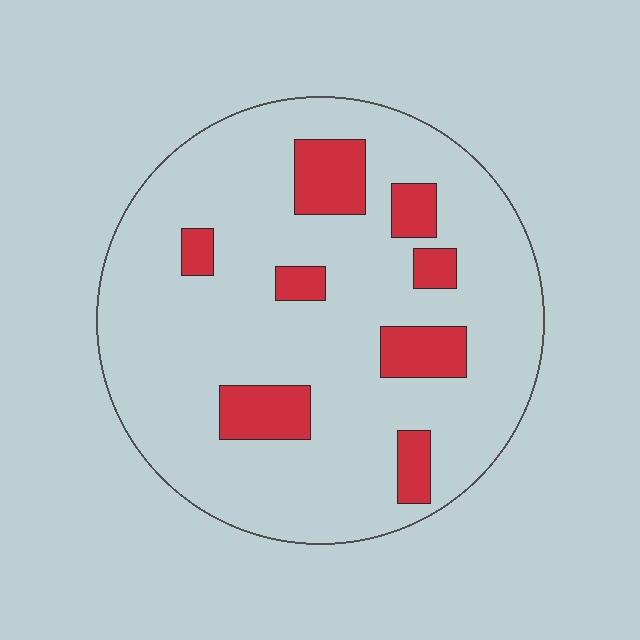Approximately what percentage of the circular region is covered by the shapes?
Approximately 15%.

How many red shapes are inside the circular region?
8.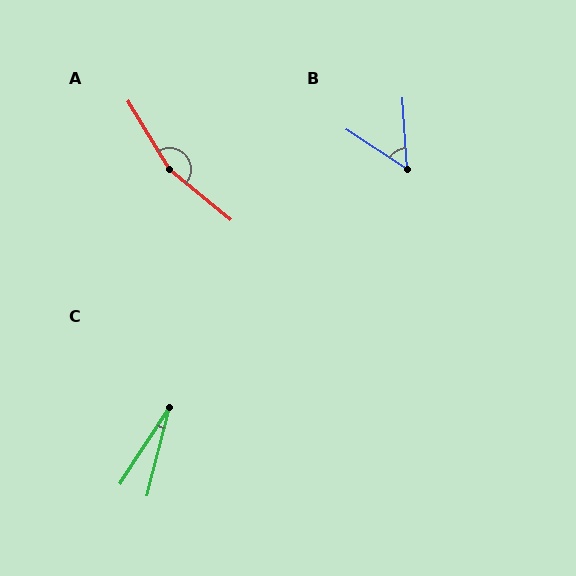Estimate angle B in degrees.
Approximately 54 degrees.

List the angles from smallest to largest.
C (19°), B (54°), A (161°).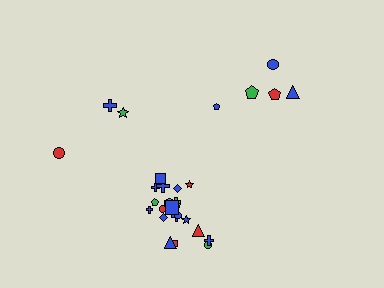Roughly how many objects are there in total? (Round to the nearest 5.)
Roughly 30 objects in total.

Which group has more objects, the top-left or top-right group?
The top-right group.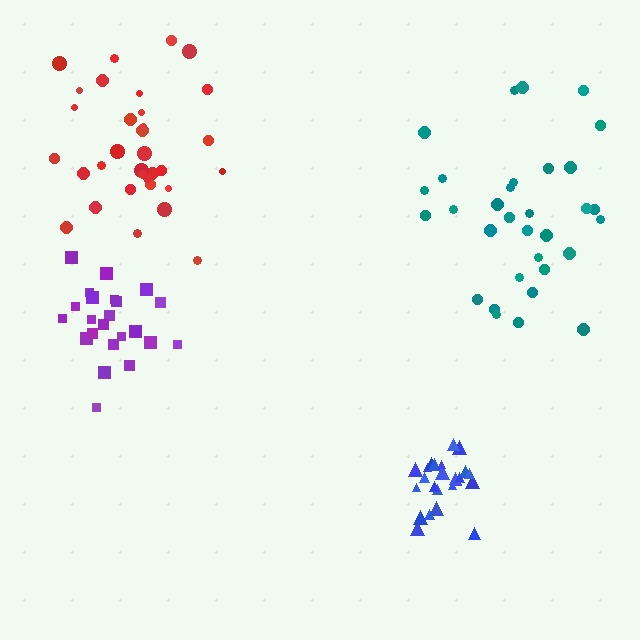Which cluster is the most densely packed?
Blue.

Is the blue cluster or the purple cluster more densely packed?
Blue.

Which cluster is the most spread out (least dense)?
Teal.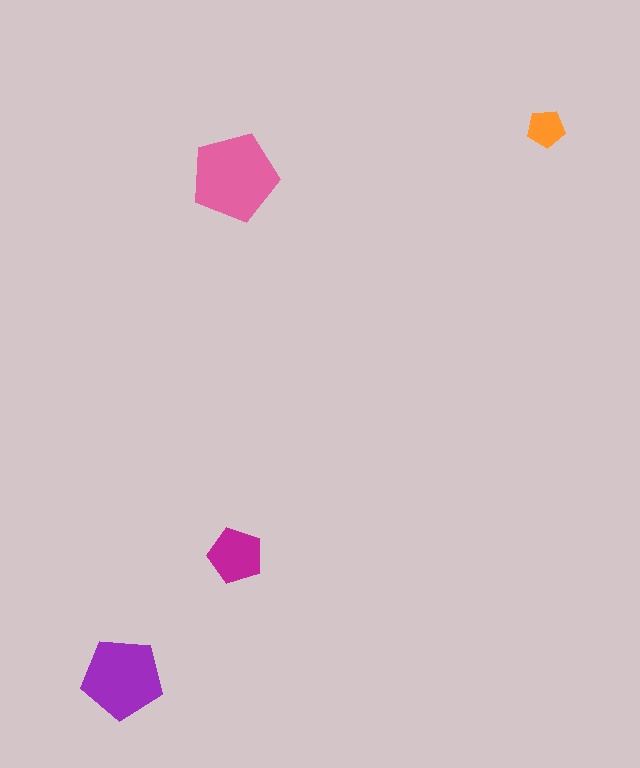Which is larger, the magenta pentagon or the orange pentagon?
The magenta one.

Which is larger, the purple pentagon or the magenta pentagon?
The purple one.